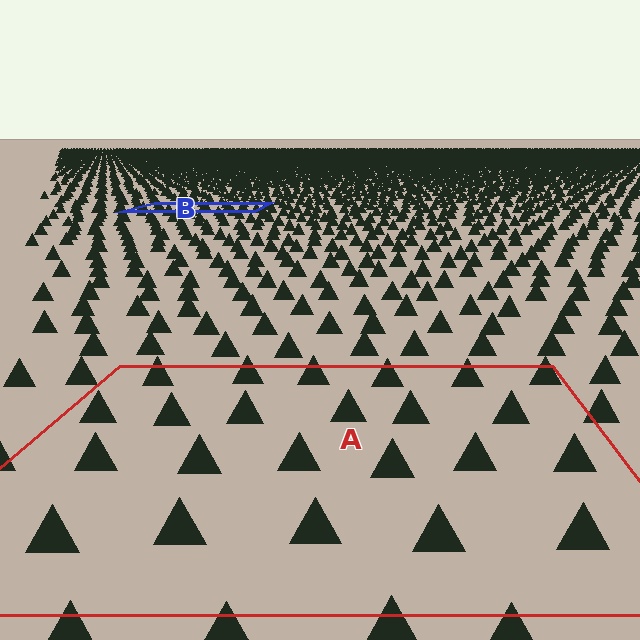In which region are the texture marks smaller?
The texture marks are smaller in region B, because it is farther away.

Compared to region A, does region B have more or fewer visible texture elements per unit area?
Region B has more texture elements per unit area — they are packed more densely because it is farther away.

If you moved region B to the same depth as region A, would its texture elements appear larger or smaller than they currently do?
They would appear larger. At a closer depth, the same texture elements are projected at a bigger on-screen size.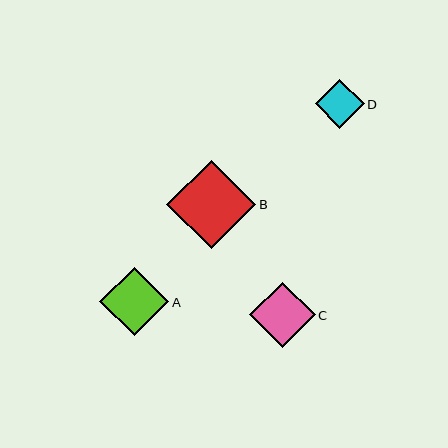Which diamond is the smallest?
Diamond D is the smallest with a size of approximately 49 pixels.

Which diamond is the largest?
Diamond B is the largest with a size of approximately 89 pixels.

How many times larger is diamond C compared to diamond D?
Diamond C is approximately 1.3 times the size of diamond D.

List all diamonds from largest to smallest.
From largest to smallest: B, A, C, D.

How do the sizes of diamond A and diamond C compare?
Diamond A and diamond C are approximately the same size.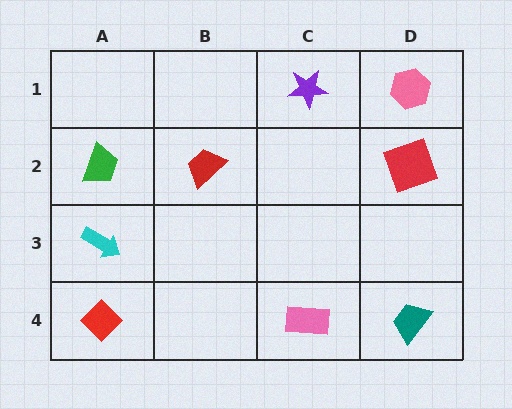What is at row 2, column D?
A red square.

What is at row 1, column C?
A purple star.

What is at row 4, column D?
A teal trapezoid.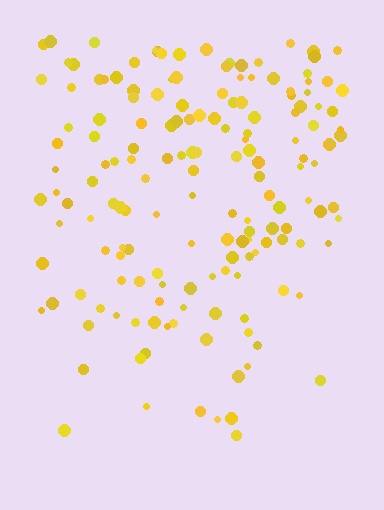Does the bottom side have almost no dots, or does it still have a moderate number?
Still a moderate number, just noticeably fewer than the top.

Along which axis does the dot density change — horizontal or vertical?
Vertical.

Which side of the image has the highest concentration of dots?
The top.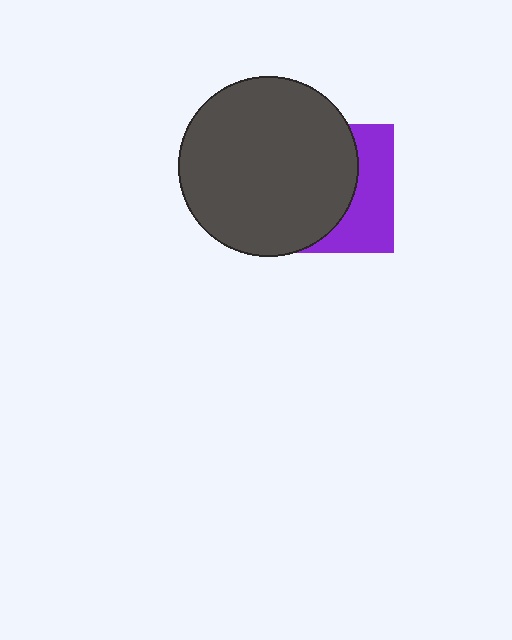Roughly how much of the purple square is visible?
A small part of it is visible (roughly 37%).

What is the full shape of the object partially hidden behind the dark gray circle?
The partially hidden object is a purple square.